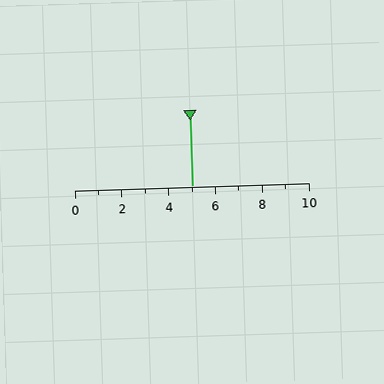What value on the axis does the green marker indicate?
The marker indicates approximately 5.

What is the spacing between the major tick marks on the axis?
The major ticks are spaced 2 apart.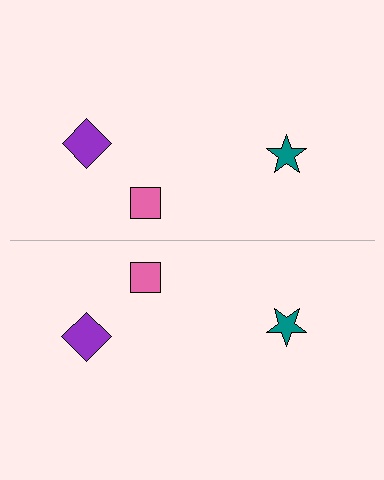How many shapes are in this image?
There are 6 shapes in this image.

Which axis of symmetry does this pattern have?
The pattern has a horizontal axis of symmetry running through the center of the image.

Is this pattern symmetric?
Yes, this pattern has bilateral (reflection) symmetry.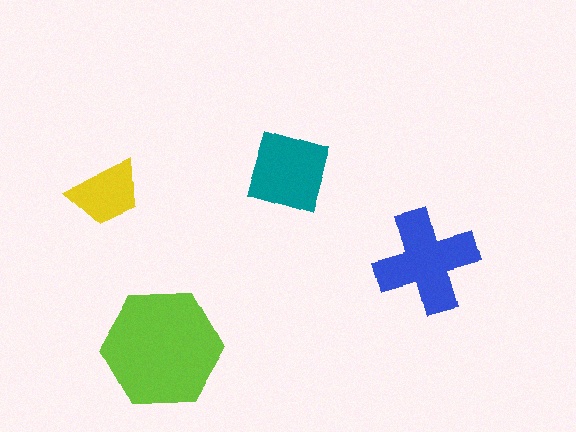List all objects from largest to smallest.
The lime hexagon, the blue cross, the teal diamond, the yellow trapezoid.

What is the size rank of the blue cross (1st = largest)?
2nd.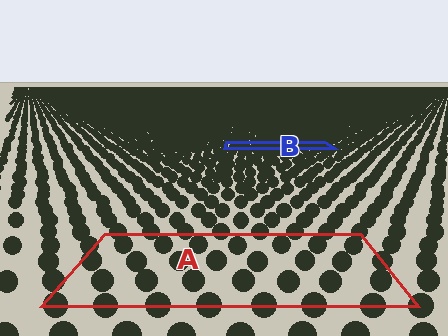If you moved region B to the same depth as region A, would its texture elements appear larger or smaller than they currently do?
They would appear larger. At a closer depth, the same texture elements are projected at a bigger on-screen size.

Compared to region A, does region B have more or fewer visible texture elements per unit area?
Region B has more texture elements per unit area — they are packed more densely because it is farther away.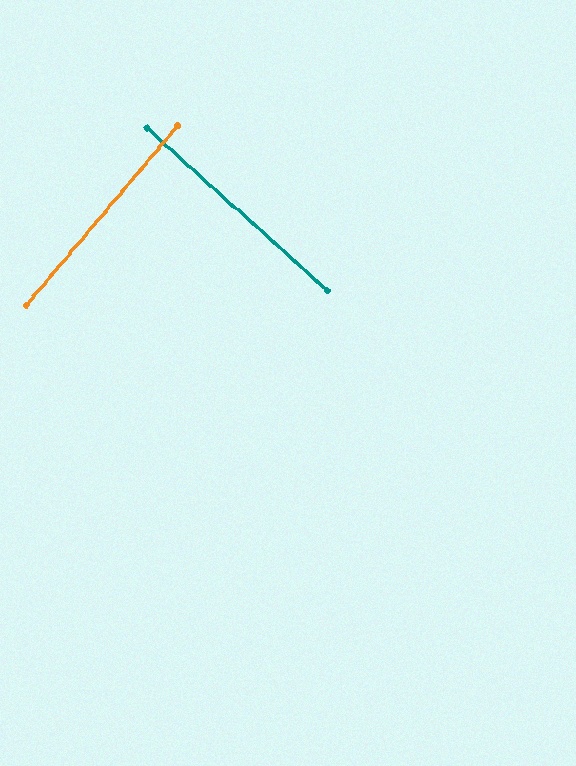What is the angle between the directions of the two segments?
Approximately 88 degrees.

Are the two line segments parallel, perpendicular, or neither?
Perpendicular — they meet at approximately 88°.